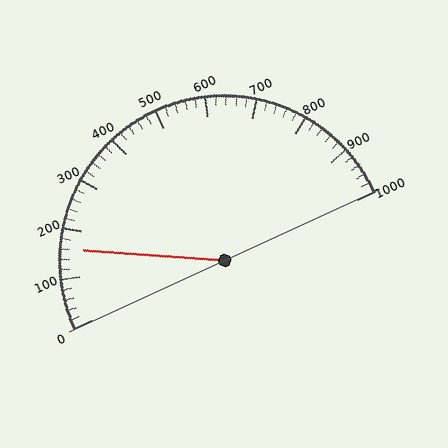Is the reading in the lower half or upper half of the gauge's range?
The reading is in the lower half of the range (0 to 1000).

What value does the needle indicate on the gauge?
The needle indicates approximately 160.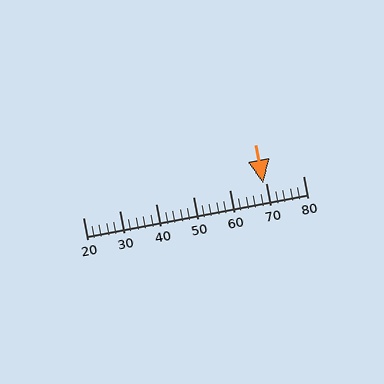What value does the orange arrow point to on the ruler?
The orange arrow points to approximately 69.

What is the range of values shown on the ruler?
The ruler shows values from 20 to 80.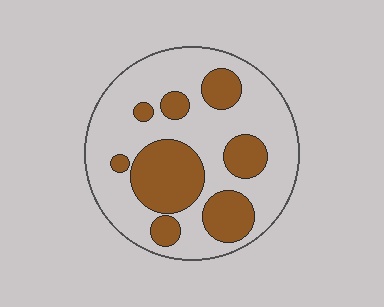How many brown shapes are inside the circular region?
8.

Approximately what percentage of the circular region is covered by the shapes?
Approximately 30%.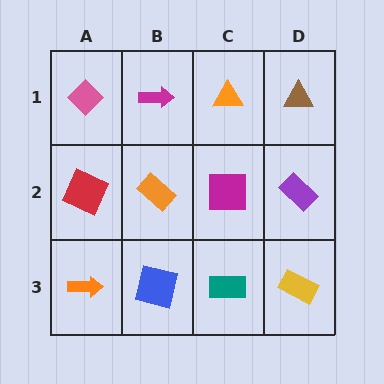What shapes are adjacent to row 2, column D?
A brown triangle (row 1, column D), a yellow rectangle (row 3, column D), a magenta square (row 2, column C).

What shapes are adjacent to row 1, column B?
An orange rectangle (row 2, column B), a pink diamond (row 1, column A), an orange triangle (row 1, column C).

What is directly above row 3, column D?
A purple rectangle.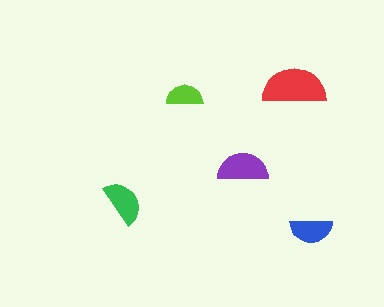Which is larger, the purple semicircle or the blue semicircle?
The purple one.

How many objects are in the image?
There are 5 objects in the image.